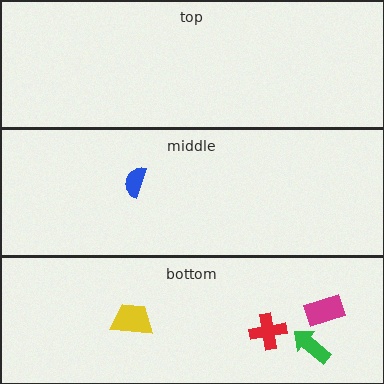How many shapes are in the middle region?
1.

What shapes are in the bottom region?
The red cross, the yellow trapezoid, the magenta rectangle, the green arrow.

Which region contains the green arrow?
The bottom region.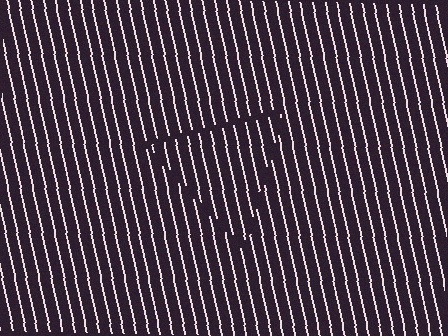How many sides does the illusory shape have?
3 sides — the line-ends trace a triangle.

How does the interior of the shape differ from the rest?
The interior of the shape contains the same grating, shifted by half a period — the contour is defined by the phase discontinuity where line-ends from the inner and outer gratings abut.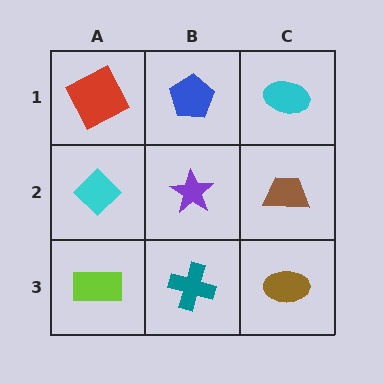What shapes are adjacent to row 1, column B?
A purple star (row 2, column B), a red square (row 1, column A), a cyan ellipse (row 1, column C).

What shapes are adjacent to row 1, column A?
A cyan diamond (row 2, column A), a blue pentagon (row 1, column B).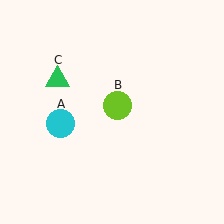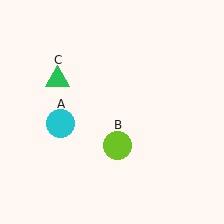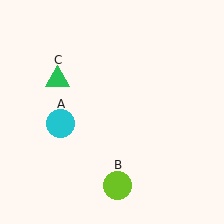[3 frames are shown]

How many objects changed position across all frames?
1 object changed position: lime circle (object B).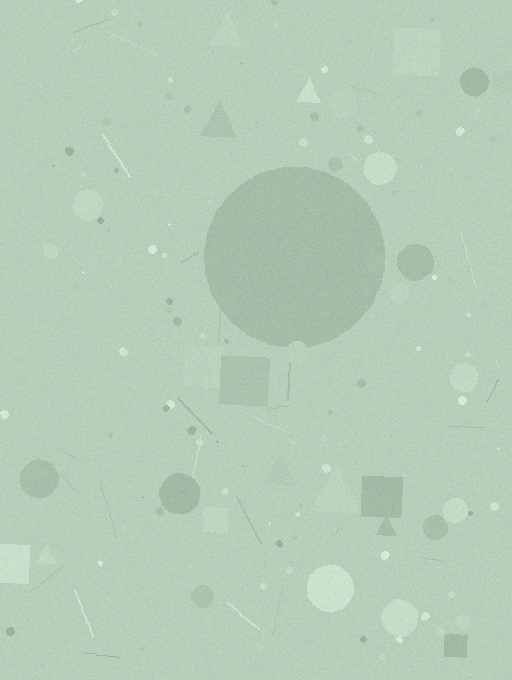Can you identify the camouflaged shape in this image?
The camouflaged shape is a circle.